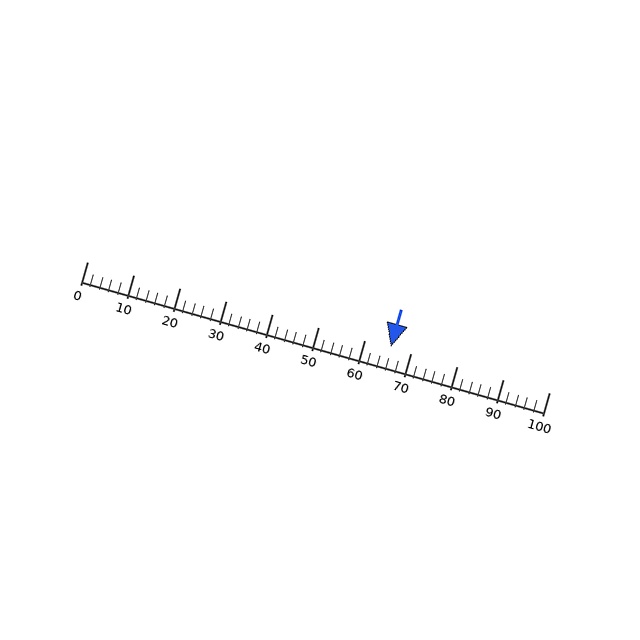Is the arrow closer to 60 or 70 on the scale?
The arrow is closer to 70.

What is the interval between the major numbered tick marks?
The major tick marks are spaced 10 units apart.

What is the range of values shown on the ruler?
The ruler shows values from 0 to 100.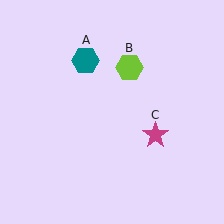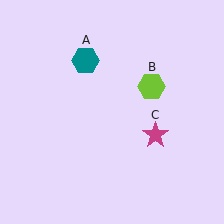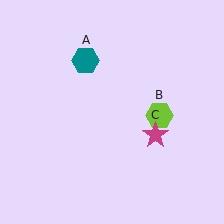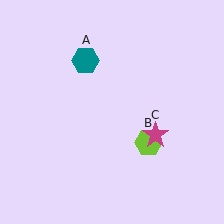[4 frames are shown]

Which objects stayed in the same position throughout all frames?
Teal hexagon (object A) and magenta star (object C) remained stationary.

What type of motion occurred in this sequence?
The lime hexagon (object B) rotated clockwise around the center of the scene.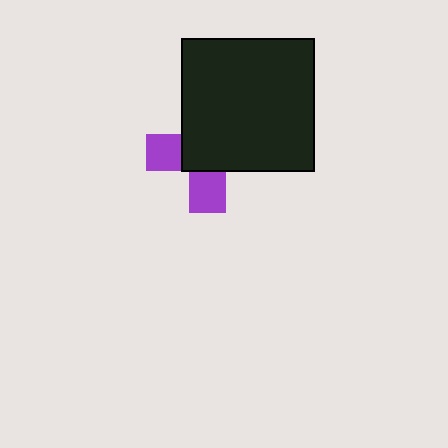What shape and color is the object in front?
The object in front is a black square.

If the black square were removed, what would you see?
You would see the complete purple cross.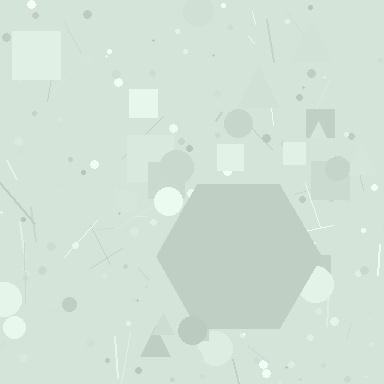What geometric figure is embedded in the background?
A hexagon is embedded in the background.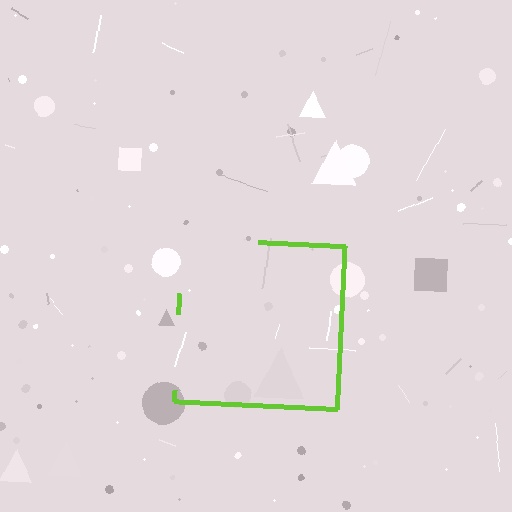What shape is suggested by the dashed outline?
The dashed outline suggests a square.